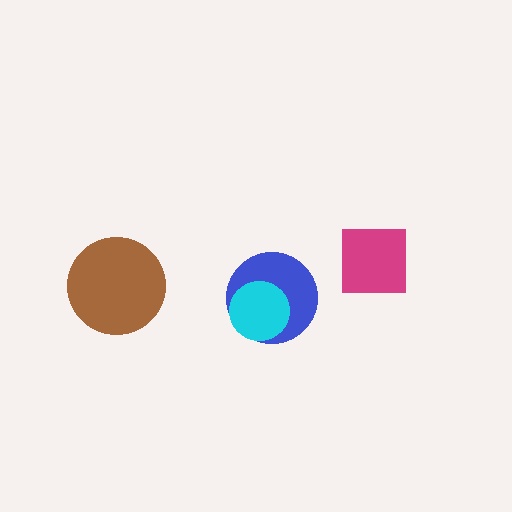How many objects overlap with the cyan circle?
1 object overlaps with the cyan circle.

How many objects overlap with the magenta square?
0 objects overlap with the magenta square.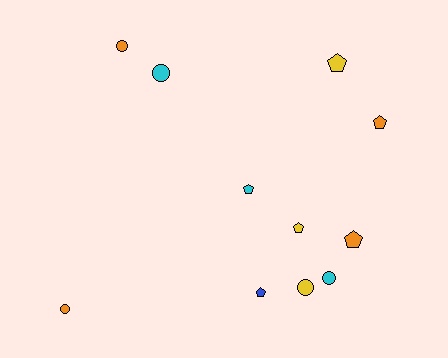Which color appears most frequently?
Orange, with 4 objects.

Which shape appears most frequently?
Pentagon, with 6 objects.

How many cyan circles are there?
There are 2 cyan circles.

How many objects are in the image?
There are 11 objects.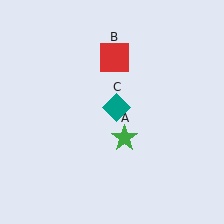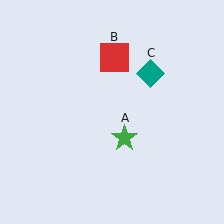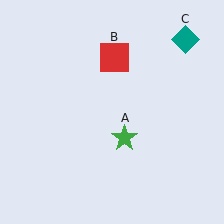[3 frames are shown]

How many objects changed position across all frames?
1 object changed position: teal diamond (object C).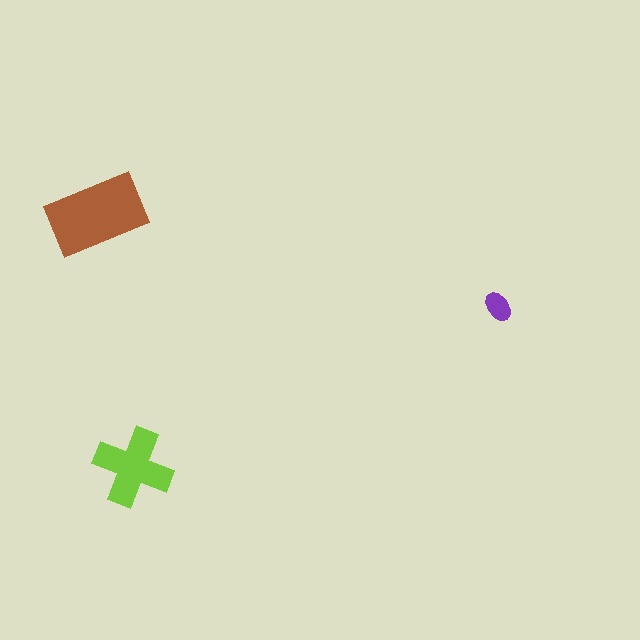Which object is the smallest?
The purple ellipse.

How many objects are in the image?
There are 3 objects in the image.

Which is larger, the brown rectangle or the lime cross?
The brown rectangle.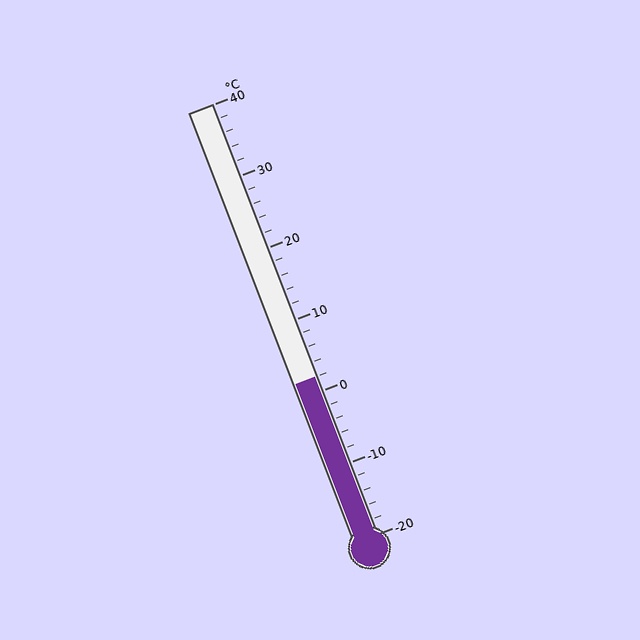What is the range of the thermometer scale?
The thermometer scale ranges from -20°C to 40°C.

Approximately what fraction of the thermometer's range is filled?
The thermometer is filled to approximately 35% of its range.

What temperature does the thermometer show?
The thermometer shows approximately 2°C.